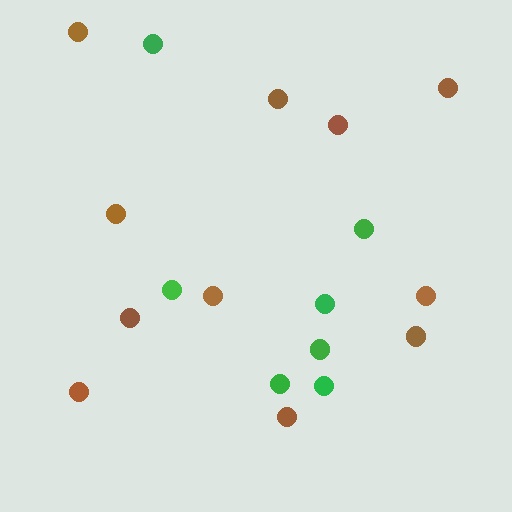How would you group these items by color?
There are 2 groups: one group of green circles (7) and one group of brown circles (11).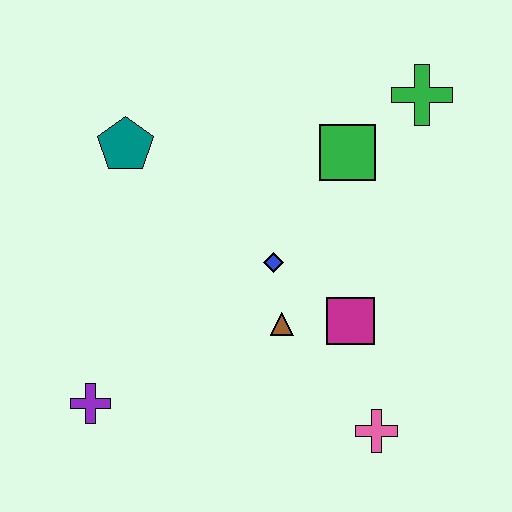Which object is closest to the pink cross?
The magenta square is closest to the pink cross.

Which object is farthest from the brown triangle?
The green cross is farthest from the brown triangle.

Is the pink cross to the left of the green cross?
Yes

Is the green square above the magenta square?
Yes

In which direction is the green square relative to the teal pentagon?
The green square is to the right of the teal pentagon.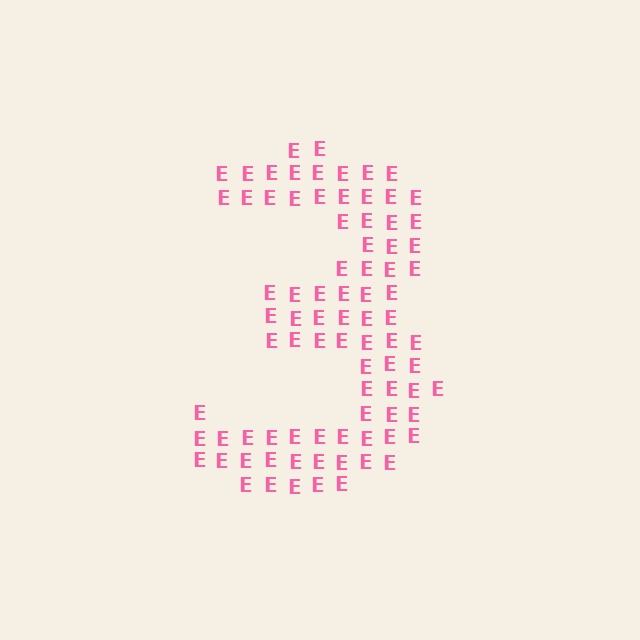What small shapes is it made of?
It is made of small letter E's.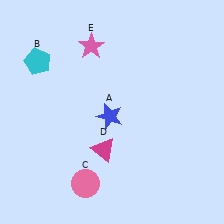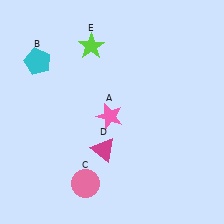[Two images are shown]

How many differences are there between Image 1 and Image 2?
There are 2 differences between the two images.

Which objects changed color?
A changed from blue to pink. E changed from pink to lime.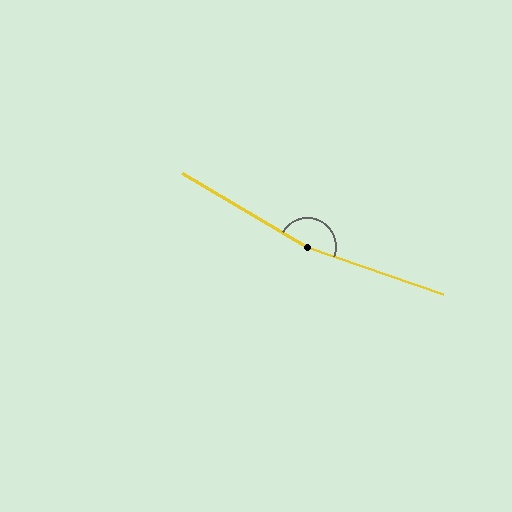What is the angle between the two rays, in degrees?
Approximately 169 degrees.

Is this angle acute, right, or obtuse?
It is obtuse.